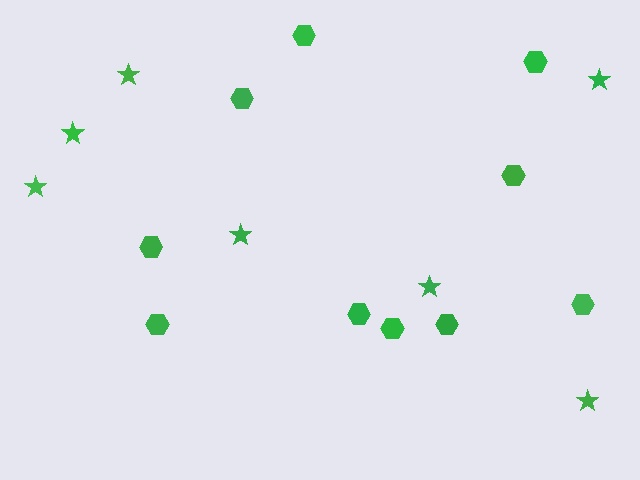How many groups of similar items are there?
There are 2 groups: one group of hexagons (10) and one group of stars (7).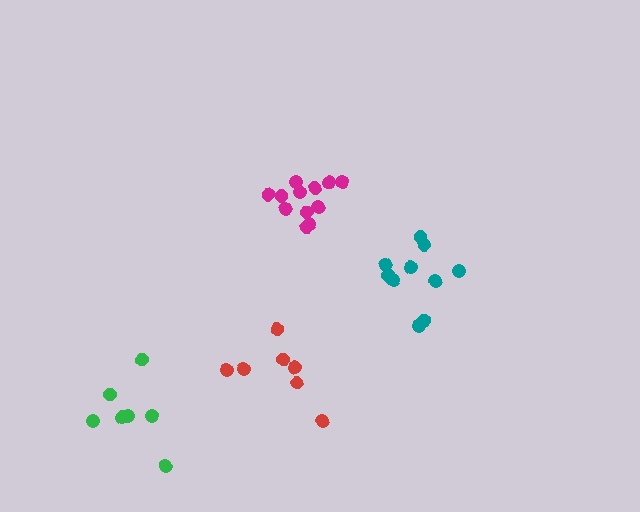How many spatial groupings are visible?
There are 4 spatial groupings.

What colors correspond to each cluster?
The clusters are colored: red, green, magenta, teal.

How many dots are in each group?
Group 1: 7 dots, Group 2: 7 dots, Group 3: 12 dots, Group 4: 10 dots (36 total).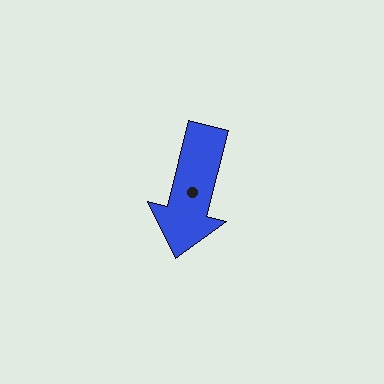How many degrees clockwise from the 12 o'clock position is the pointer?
Approximately 194 degrees.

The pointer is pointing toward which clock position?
Roughly 6 o'clock.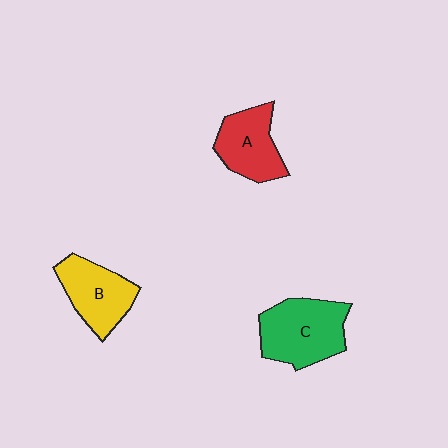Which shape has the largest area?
Shape C (green).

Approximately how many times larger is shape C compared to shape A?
Approximately 1.3 times.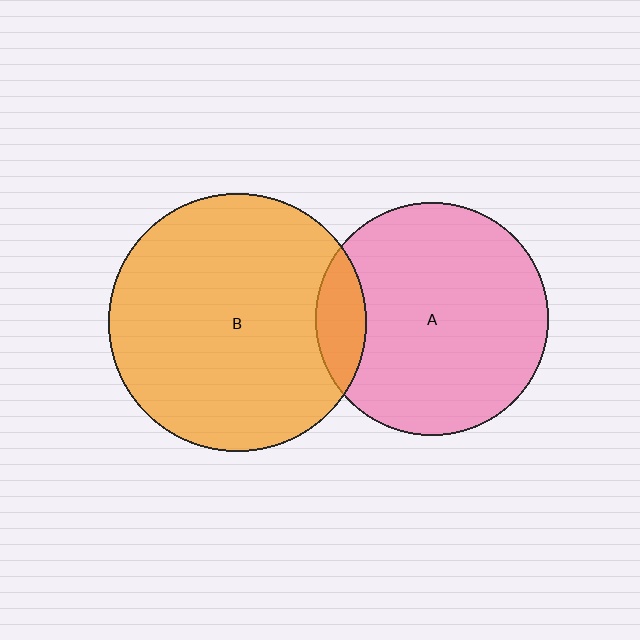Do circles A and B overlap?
Yes.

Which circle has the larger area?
Circle B (orange).